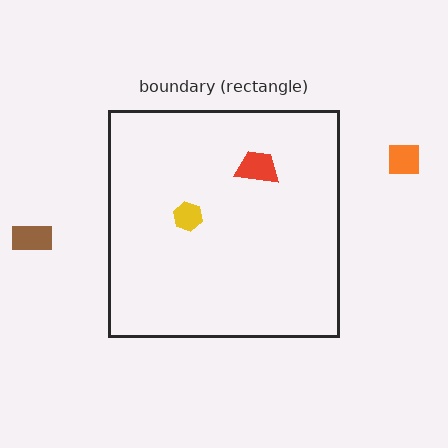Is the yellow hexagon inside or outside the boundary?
Inside.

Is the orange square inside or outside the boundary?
Outside.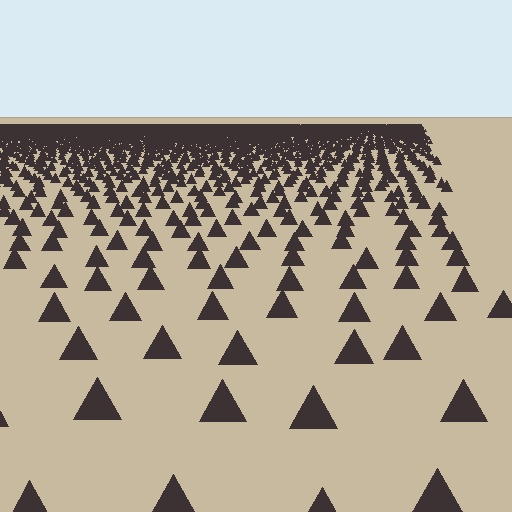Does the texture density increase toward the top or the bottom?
Density increases toward the top.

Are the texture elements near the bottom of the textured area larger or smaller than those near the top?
Larger. Near the bottom, elements are closer to the viewer and appear at a bigger on-screen size.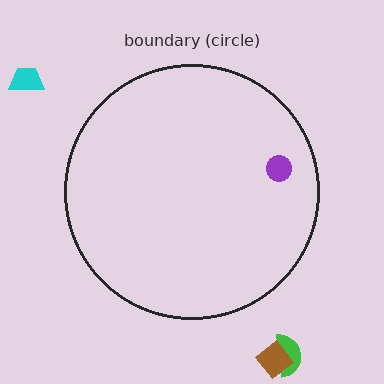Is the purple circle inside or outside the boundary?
Inside.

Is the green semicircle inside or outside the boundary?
Outside.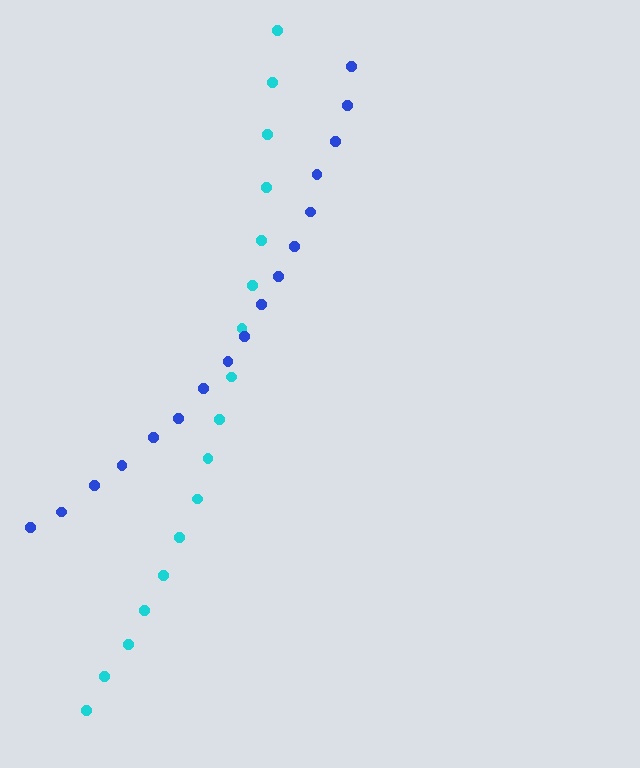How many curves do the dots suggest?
There are 2 distinct paths.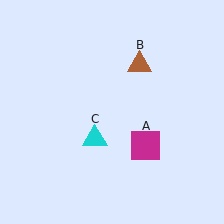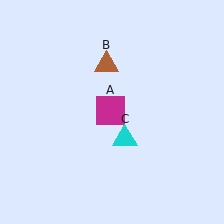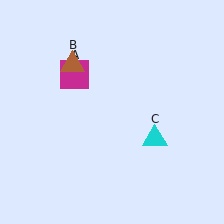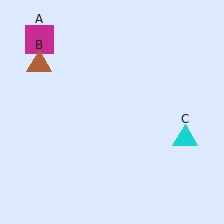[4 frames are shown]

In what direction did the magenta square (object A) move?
The magenta square (object A) moved up and to the left.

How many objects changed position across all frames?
3 objects changed position: magenta square (object A), brown triangle (object B), cyan triangle (object C).